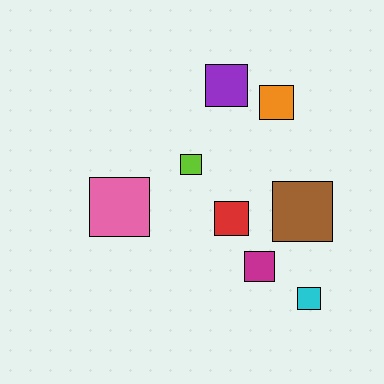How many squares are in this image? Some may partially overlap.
There are 8 squares.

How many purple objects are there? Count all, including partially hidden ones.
There is 1 purple object.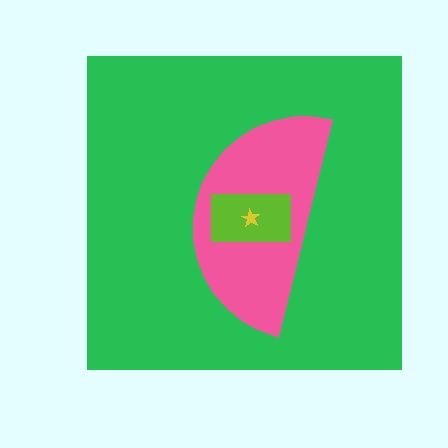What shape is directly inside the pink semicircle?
The lime rectangle.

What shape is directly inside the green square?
The pink semicircle.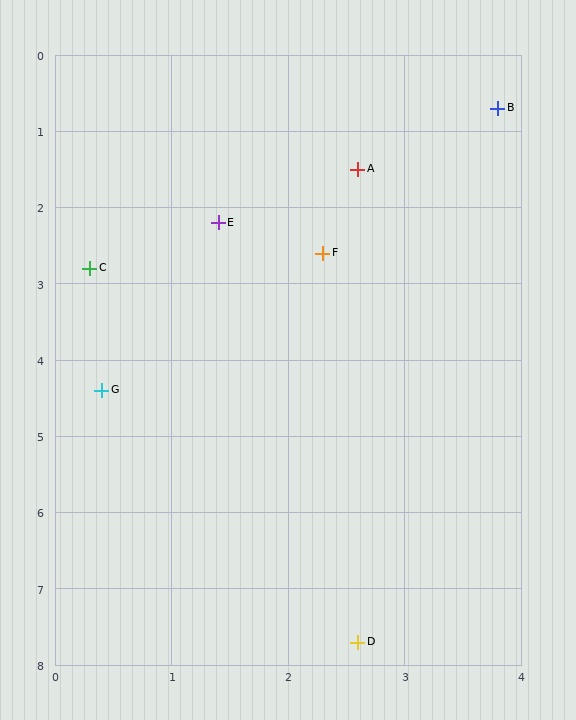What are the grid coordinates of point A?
Point A is at approximately (2.6, 1.5).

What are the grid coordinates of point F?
Point F is at approximately (2.3, 2.6).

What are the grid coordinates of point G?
Point G is at approximately (0.4, 4.4).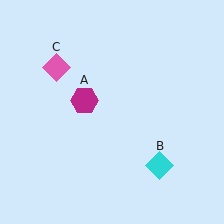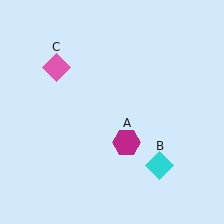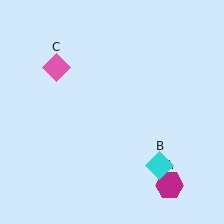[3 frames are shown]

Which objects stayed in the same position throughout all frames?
Cyan diamond (object B) and pink diamond (object C) remained stationary.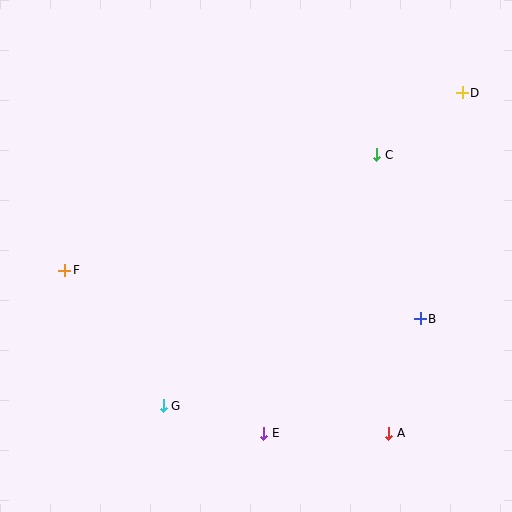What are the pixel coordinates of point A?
Point A is at (389, 433).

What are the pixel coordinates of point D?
Point D is at (462, 93).